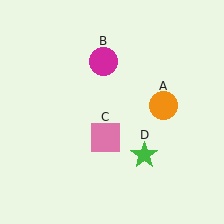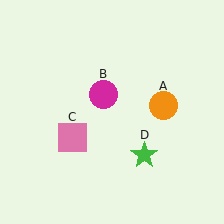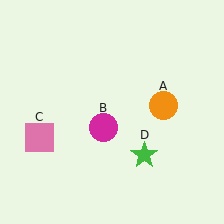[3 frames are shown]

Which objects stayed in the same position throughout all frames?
Orange circle (object A) and green star (object D) remained stationary.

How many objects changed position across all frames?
2 objects changed position: magenta circle (object B), pink square (object C).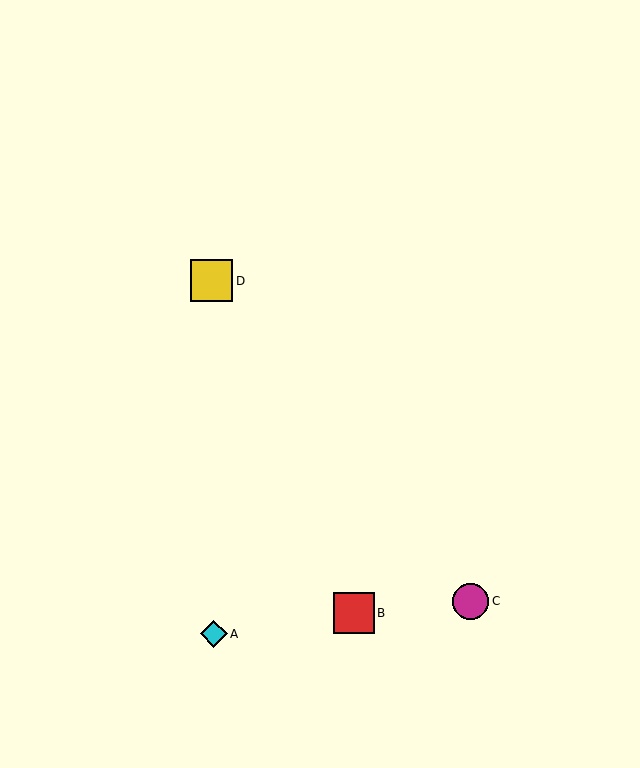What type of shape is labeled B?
Shape B is a red square.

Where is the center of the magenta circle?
The center of the magenta circle is at (471, 601).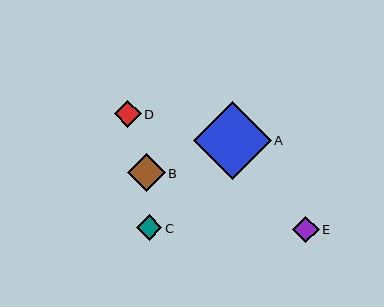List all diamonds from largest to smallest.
From largest to smallest: A, B, D, E, C.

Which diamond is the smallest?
Diamond C is the smallest with a size of approximately 26 pixels.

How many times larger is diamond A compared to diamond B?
Diamond A is approximately 2.0 times the size of diamond B.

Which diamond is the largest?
Diamond A is the largest with a size of approximately 78 pixels.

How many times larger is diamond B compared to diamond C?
Diamond B is approximately 1.5 times the size of diamond C.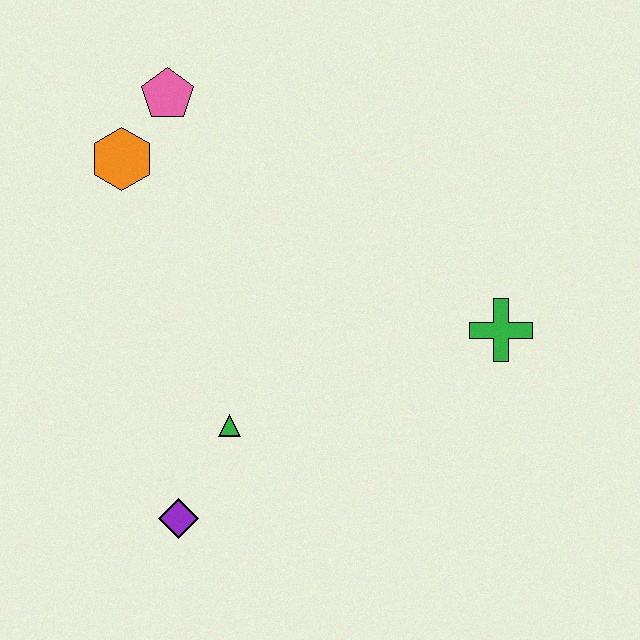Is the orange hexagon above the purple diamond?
Yes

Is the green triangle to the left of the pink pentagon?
No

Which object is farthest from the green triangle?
The pink pentagon is farthest from the green triangle.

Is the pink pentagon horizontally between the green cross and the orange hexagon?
Yes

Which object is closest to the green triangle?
The purple diamond is closest to the green triangle.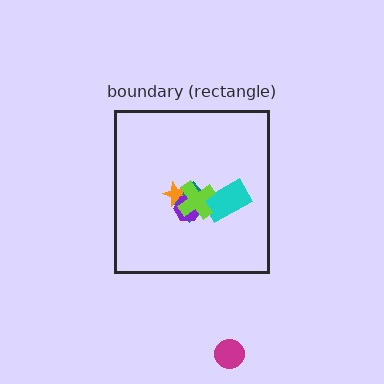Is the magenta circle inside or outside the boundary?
Outside.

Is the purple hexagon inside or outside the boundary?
Inside.